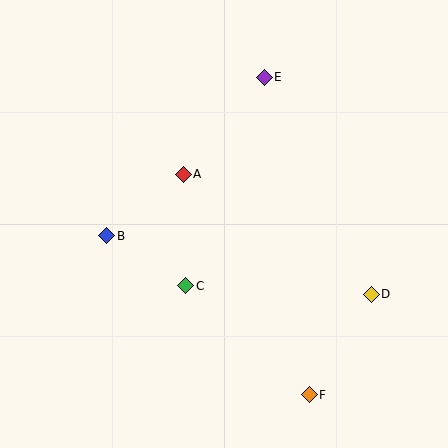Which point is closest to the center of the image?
Point A at (183, 174) is closest to the center.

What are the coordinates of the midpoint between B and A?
The midpoint between B and A is at (145, 205).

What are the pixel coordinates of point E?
Point E is at (264, 77).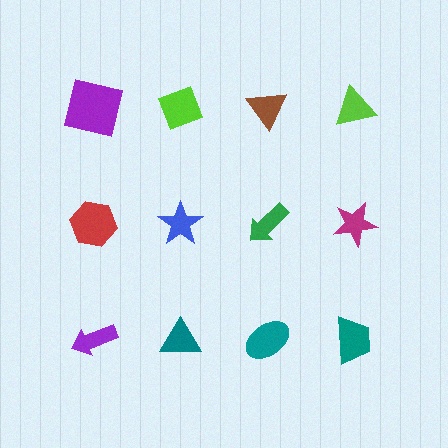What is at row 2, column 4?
A magenta star.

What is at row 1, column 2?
A lime diamond.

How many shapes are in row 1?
4 shapes.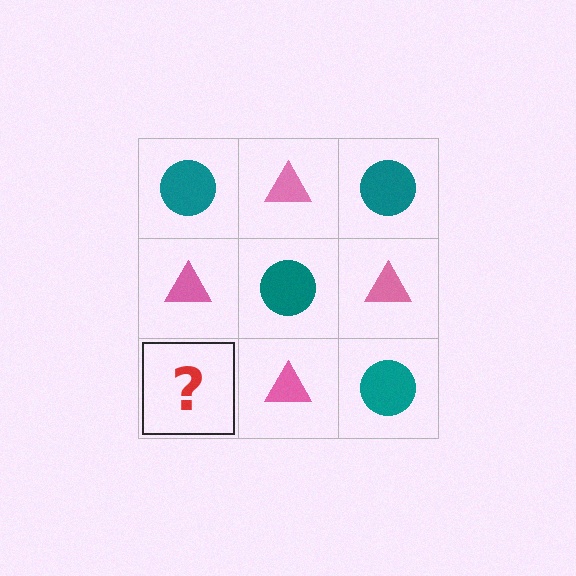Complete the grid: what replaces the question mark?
The question mark should be replaced with a teal circle.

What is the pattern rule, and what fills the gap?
The rule is that it alternates teal circle and pink triangle in a checkerboard pattern. The gap should be filled with a teal circle.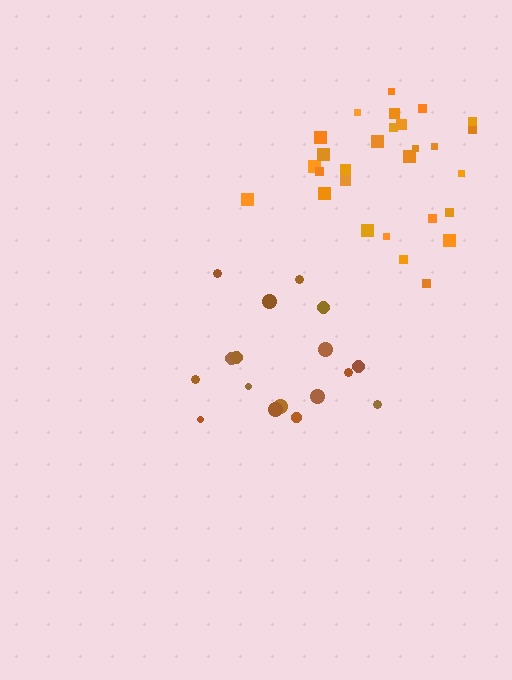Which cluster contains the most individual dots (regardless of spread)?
Orange (28).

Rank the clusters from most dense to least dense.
orange, brown.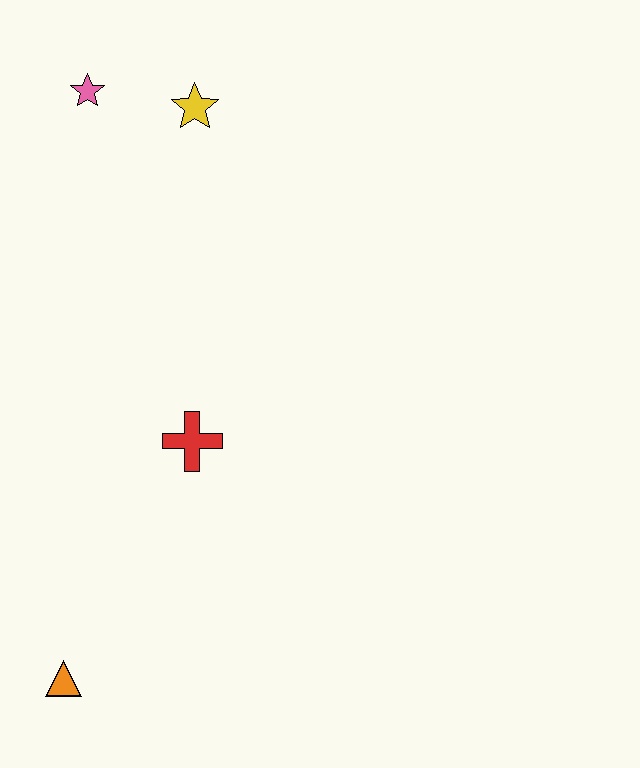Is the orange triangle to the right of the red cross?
No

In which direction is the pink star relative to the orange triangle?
The pink star is above the orange triangle.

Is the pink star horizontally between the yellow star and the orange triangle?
Yes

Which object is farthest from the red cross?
The pink star is farthest from the red cross.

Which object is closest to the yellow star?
The pink star is closest to the yellow star.